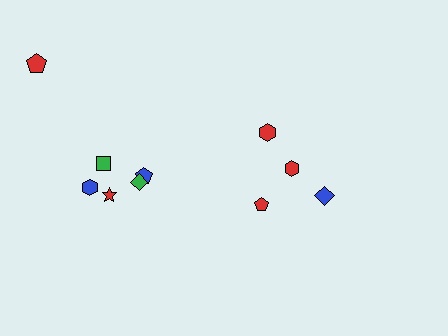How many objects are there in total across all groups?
There are 10 objects.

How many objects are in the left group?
There are 6 objects.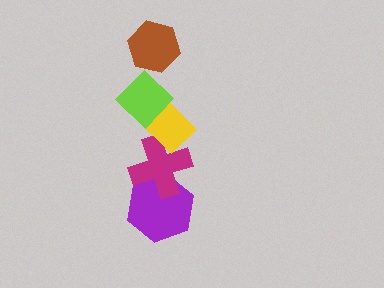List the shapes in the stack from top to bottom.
From top to bottom: the brown hexagon, the lime diamond, the yellow rectangle, the magenta cross, the purple hexagon.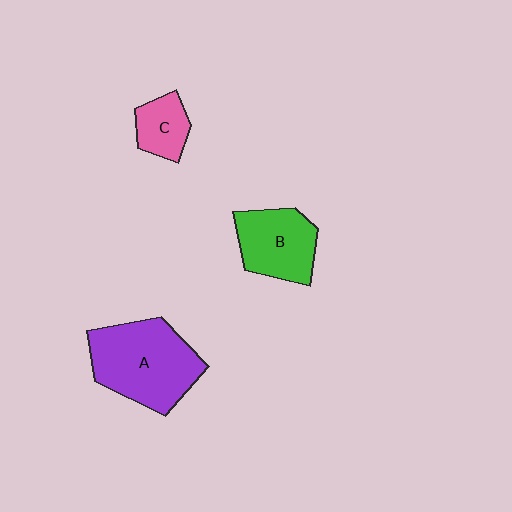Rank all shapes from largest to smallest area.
From largest to smallest: A (purple), B (green), C (pink).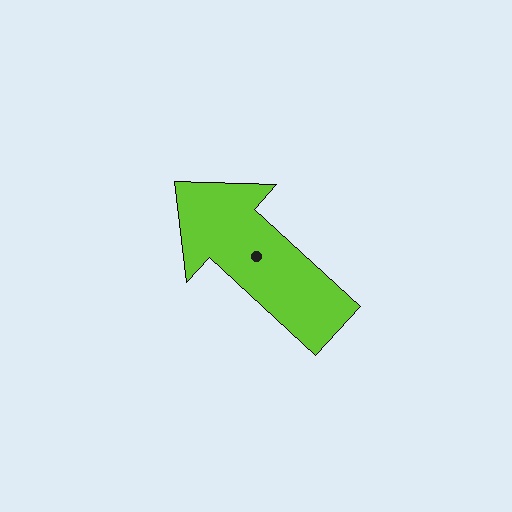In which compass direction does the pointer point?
Northwest.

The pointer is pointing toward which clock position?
Roughly 10 o'clock.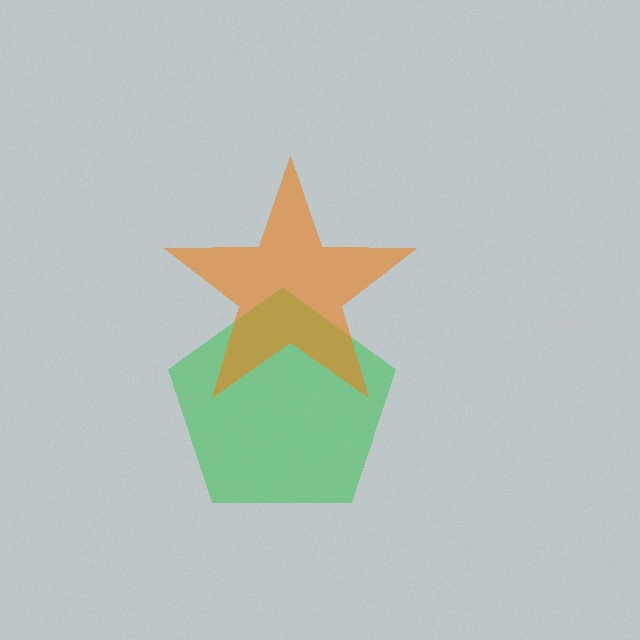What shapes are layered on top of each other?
The layered shapes are: a green pentagon, an orange star.